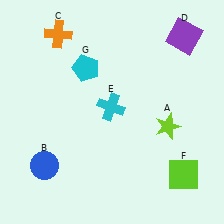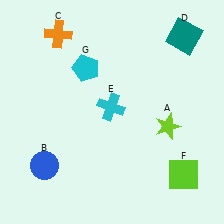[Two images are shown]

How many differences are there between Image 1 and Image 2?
There is 1 difference between the two images.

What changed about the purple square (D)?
In Image 1, D is purple. In Image 2, it changed to teal.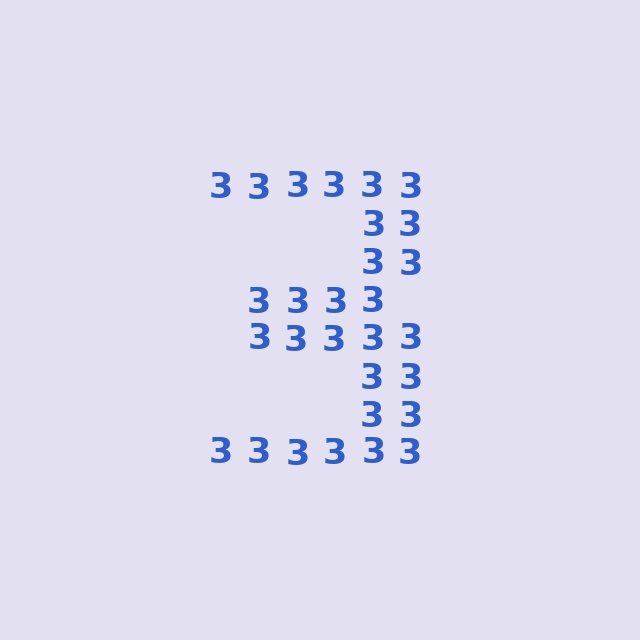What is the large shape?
The large shape is the digit 3.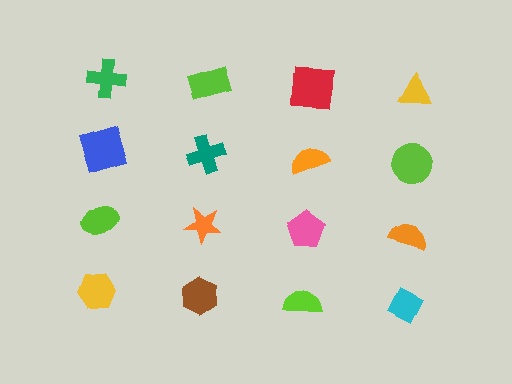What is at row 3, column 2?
An orange star.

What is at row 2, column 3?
An orange semicircle.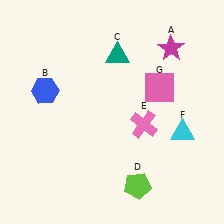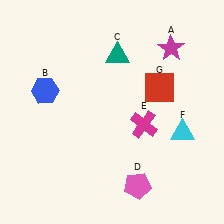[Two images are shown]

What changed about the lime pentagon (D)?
In Image 1, D is lime. In Image 2, it changed to pink.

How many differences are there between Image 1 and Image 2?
There are 3 differences between the two images.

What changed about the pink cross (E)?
In Image 1, E is pink. In Image 2, it changed to magenta.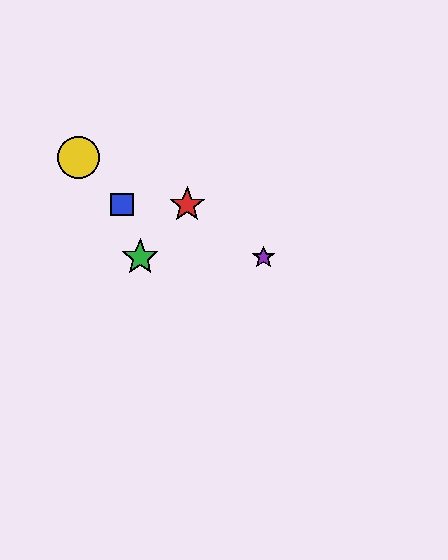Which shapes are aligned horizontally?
The green star, the purple star are aligned horizontally.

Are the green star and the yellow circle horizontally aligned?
No, the green star is at y≈257 and the yellow circle is at y≈157.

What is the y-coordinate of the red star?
The red star is at y≈205.